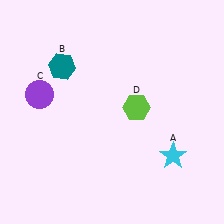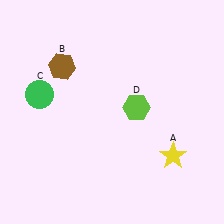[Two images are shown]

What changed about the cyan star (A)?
In Image 1, A is cyan. In Image 2, it changed to yellow.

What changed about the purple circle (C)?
In Image 1, C is purple. In Image 2, it changed to green.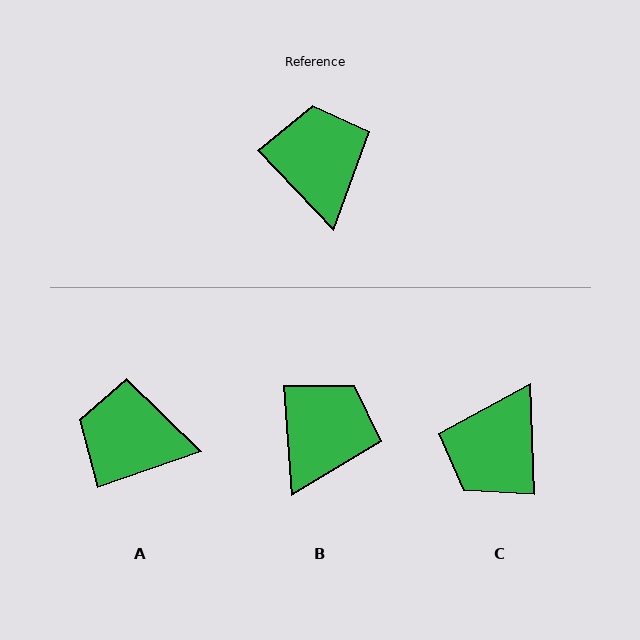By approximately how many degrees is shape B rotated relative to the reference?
Approximately 39 degrees clockwise.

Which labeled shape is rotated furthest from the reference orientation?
C, about 138 degrees away.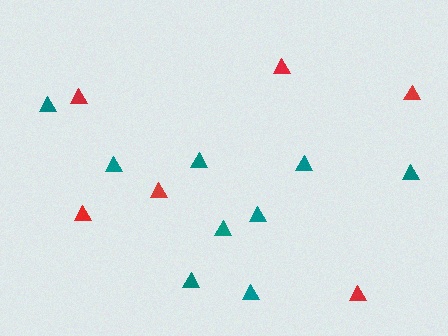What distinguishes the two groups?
There are 2 groups: one group of teal triangles (9) and one group of red triangles (6).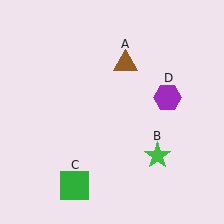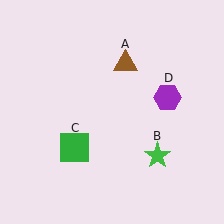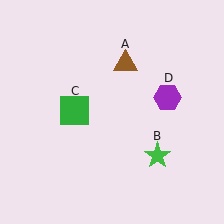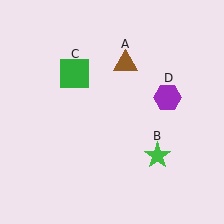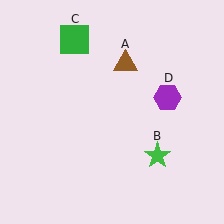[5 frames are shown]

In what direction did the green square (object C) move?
The green square (object C) moved up.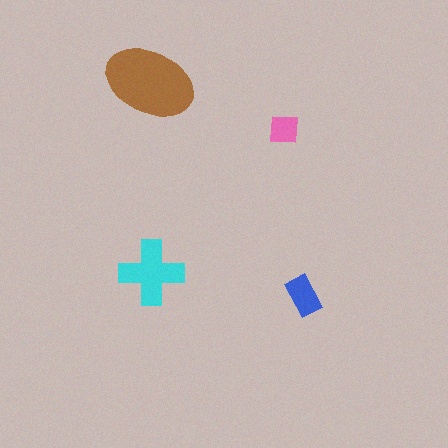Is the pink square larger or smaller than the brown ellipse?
Smaller.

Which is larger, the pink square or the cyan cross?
The cyan cross.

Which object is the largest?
The brown ellipse.